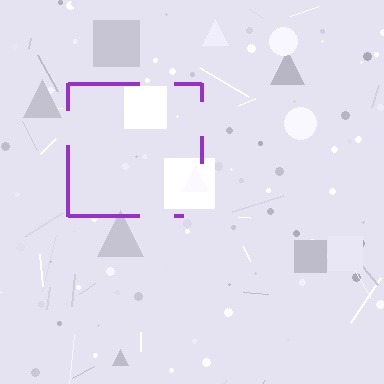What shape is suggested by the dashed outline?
The dashed outline suggests a square.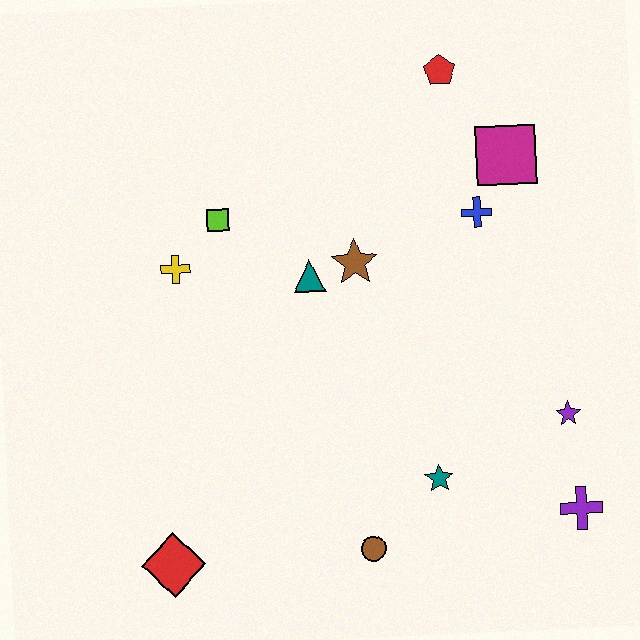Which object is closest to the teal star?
The brown circle is closest to the teal star.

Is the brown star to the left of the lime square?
No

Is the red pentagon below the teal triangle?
No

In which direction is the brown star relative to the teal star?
The brown star is above the teal star.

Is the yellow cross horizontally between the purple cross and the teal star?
No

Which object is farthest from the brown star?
The red diamond is farthest from the brown star.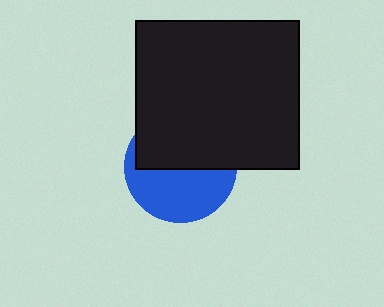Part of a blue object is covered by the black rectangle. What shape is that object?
It is a circle.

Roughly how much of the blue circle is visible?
About half of it is visible (roughly 50%).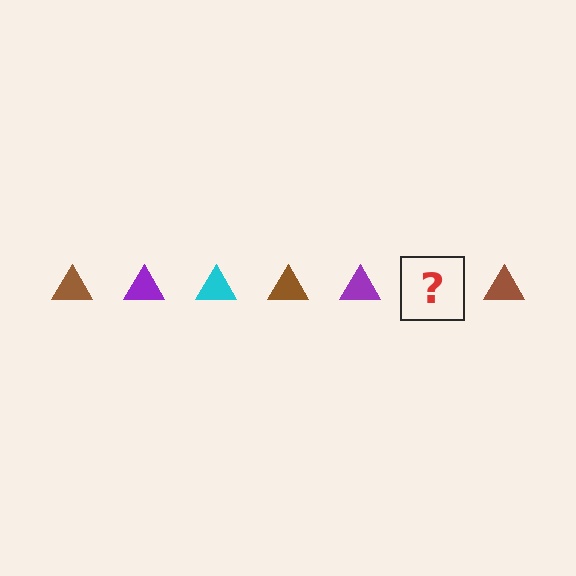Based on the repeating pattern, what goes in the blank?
The blank should be a cyan triangle.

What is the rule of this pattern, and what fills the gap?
The rule is that the pattern cycles through brown, purple, cyan triangles. The gap should be filled with a cyan triangle.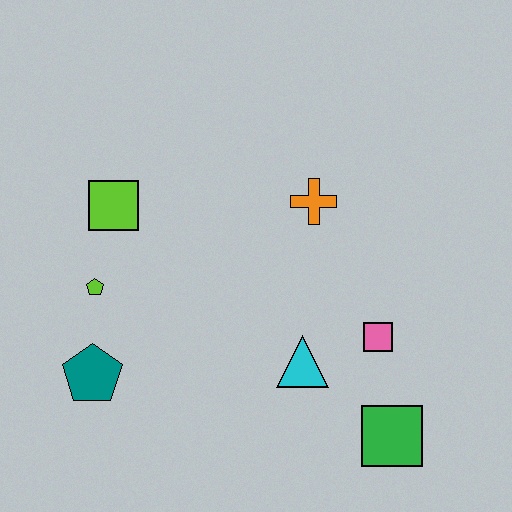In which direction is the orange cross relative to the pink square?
The orange cross is above the pink square.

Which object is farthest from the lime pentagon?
The green square is farthest from the lime pentagon.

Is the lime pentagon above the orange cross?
No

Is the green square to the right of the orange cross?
Yes